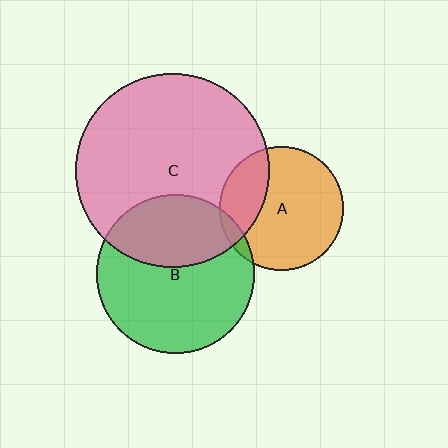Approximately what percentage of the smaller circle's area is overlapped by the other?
Approximately 35%.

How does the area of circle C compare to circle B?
Approximately 1.5 times.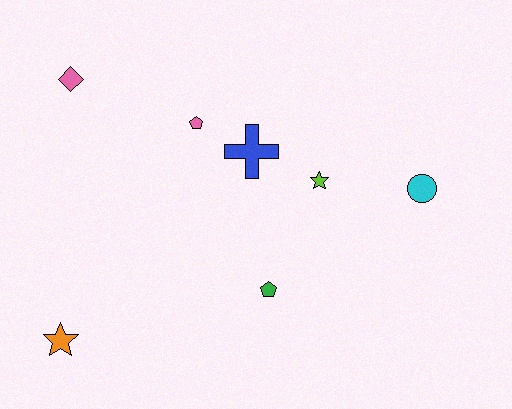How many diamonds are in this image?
There is 1 diamond.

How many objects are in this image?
There are 7 objects.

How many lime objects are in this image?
There is 1 lime object.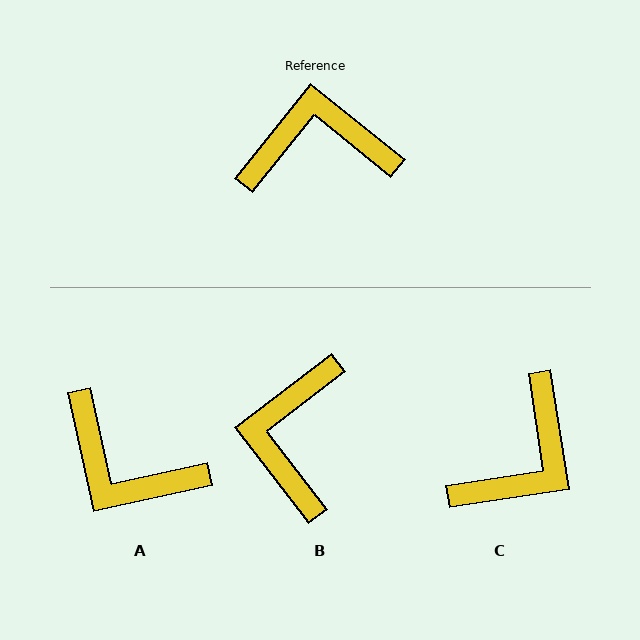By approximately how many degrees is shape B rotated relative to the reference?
Approximately 76 degrees counter-clockwise.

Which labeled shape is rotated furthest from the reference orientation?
A, about 141 degrees away.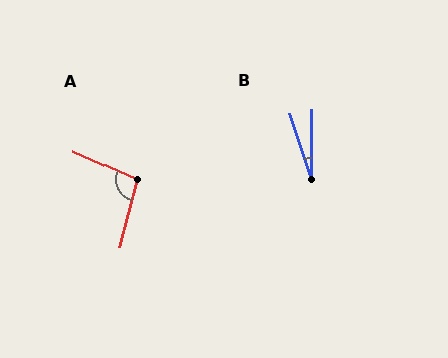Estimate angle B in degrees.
Approximately 18 degrees.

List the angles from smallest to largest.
B (18°), A (99°).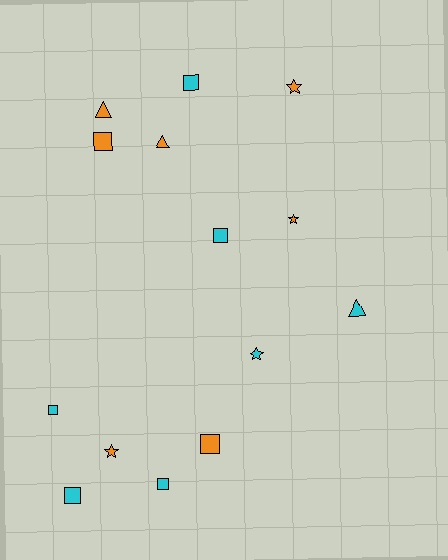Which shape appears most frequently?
Square, with 7 objects.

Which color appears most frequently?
Cyan, with 7 objects.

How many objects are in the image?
There are 14 objects.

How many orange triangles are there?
There are 2 orange triangles.